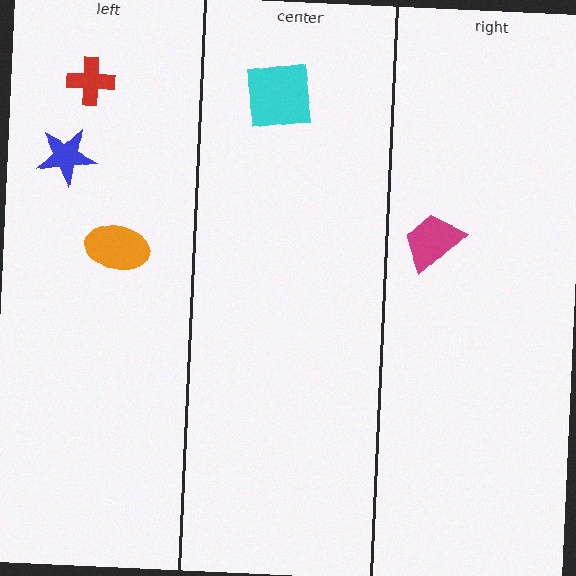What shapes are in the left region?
The blue star, the orange ellipse, the red cross.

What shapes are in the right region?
The magenta trapezoid.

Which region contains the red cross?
The left region.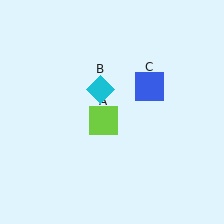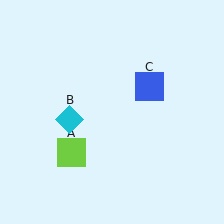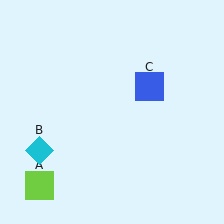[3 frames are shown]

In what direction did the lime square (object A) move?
The lime square (object A) moved down and to the left.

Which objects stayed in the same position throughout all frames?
Blue square (object C) remained stationary.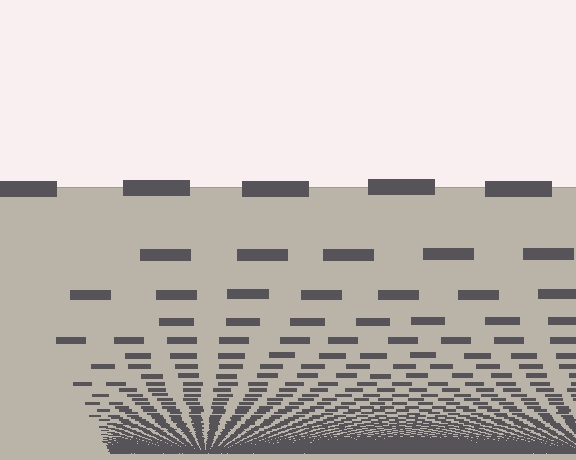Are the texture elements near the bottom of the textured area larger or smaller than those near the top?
Smaller. The gradient is inverted — elements near the bottom are smaller and denser.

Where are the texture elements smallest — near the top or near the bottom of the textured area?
Near the bottom.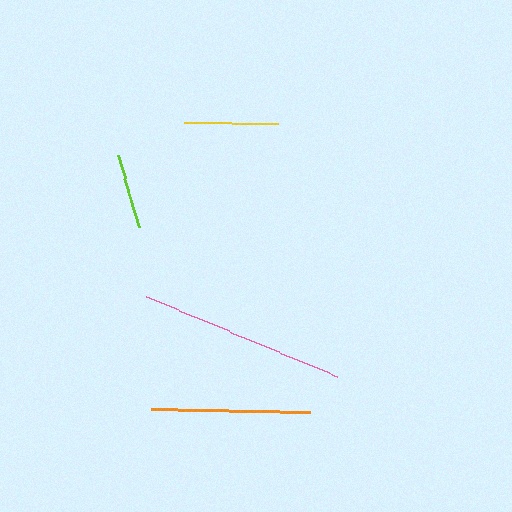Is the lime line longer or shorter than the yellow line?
The yellow line is longer than the lime line.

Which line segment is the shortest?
The lime line is the shortest at approximately 74 pixels.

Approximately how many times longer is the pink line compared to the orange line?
The pink line is approximately 1.3 times the length of the orange line.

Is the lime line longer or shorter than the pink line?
The pink line is longer than the lime line.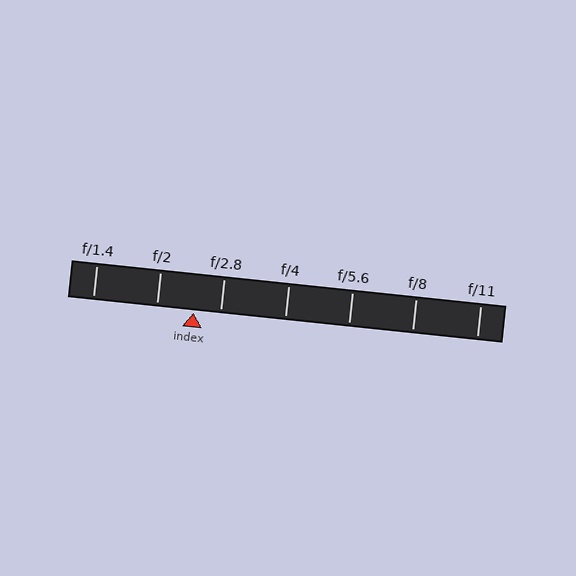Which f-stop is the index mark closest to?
The index mark is closest to f/2.8.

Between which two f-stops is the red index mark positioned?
The index mark is between f/2 and f/2.8.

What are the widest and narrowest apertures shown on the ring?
The widest aperture shown is f/1.4 and the narrowest is f/11.